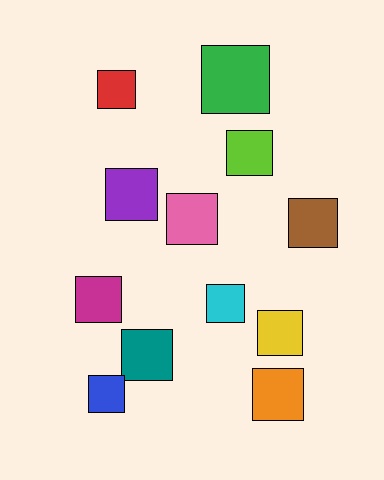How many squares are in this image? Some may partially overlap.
There are 12 squares.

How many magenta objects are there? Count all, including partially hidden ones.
There is 1 magenta object.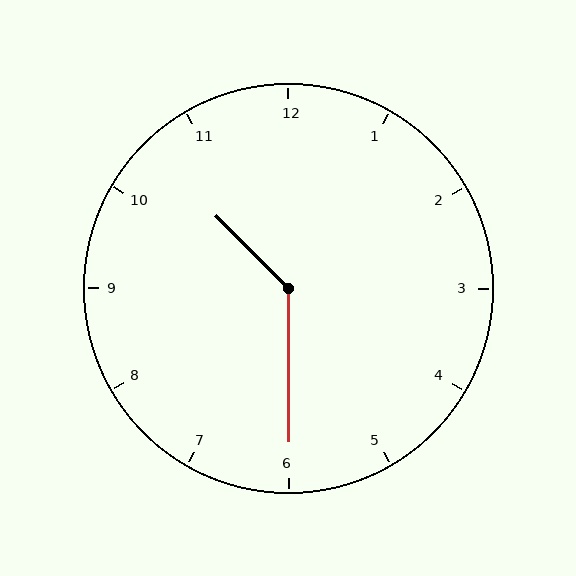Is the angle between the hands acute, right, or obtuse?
It is obtuse.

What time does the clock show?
10:30.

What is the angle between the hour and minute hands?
Approximately 135 degrees.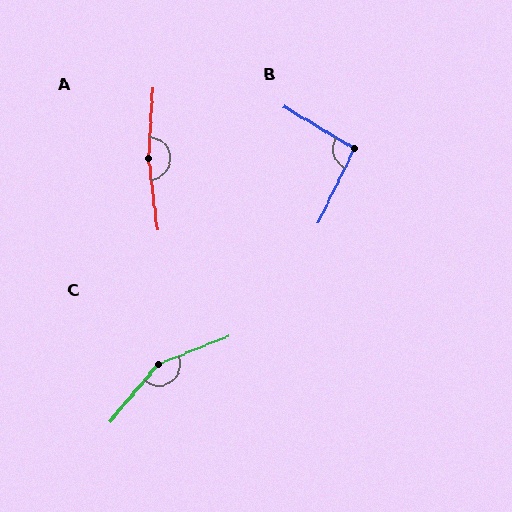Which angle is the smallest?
B, at approximately 95 degrees.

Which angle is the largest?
A, at approximately 169 degrees.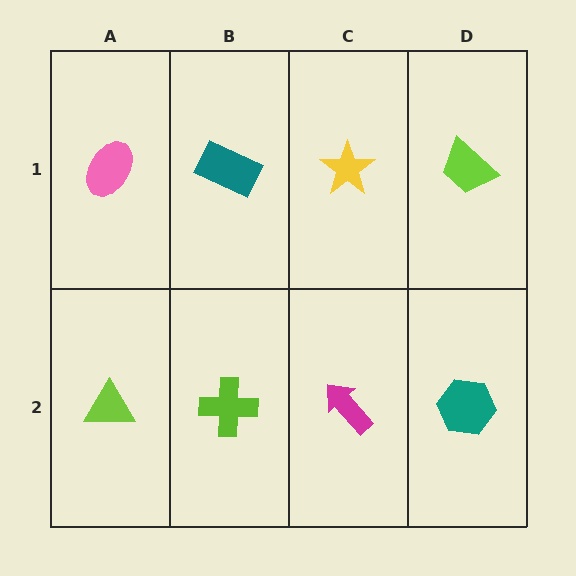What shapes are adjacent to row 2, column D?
A lime trapezoid (row 1, column D), a magenta arrow (row 2, column C).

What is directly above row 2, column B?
A teal rectangle.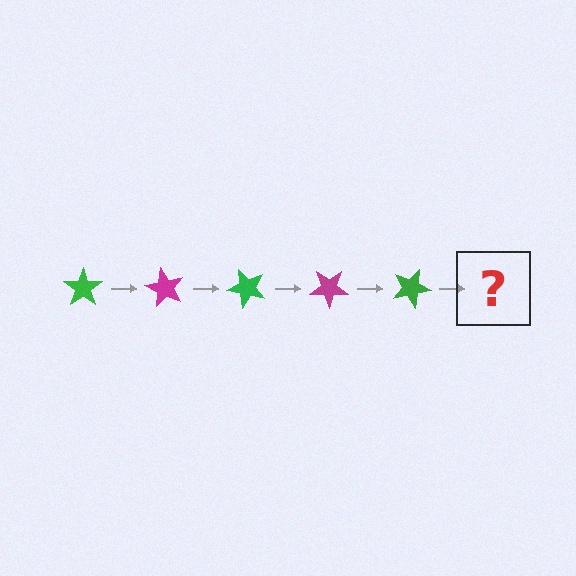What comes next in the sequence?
The next element should be a magenta star, rotated 300 degrees from the start.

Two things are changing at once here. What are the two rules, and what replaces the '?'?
The two rules are that it rotates 60 degrees each step and the color cycles through green and magenta. The '?' should be a magenta star, rotated 300 degrees from the start.